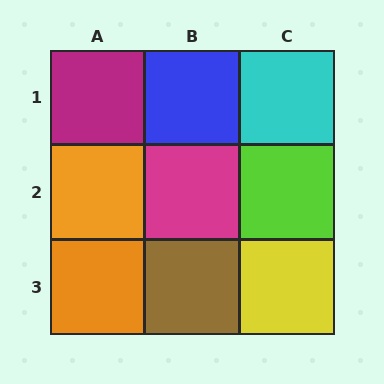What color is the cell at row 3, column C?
Yellow.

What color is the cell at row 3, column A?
Orange.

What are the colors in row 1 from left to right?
Magenta, blue, cyan.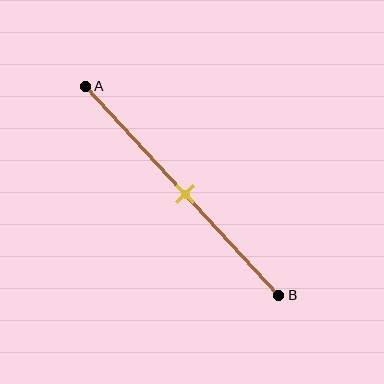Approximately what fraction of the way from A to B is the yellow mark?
The yellow mark is approximately 50% of the way from A to B.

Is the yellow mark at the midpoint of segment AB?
Yes, the mark is approximately at the midpoint.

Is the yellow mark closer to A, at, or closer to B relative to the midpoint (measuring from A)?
The yellow mark is approximately at the midpoint of segment AB.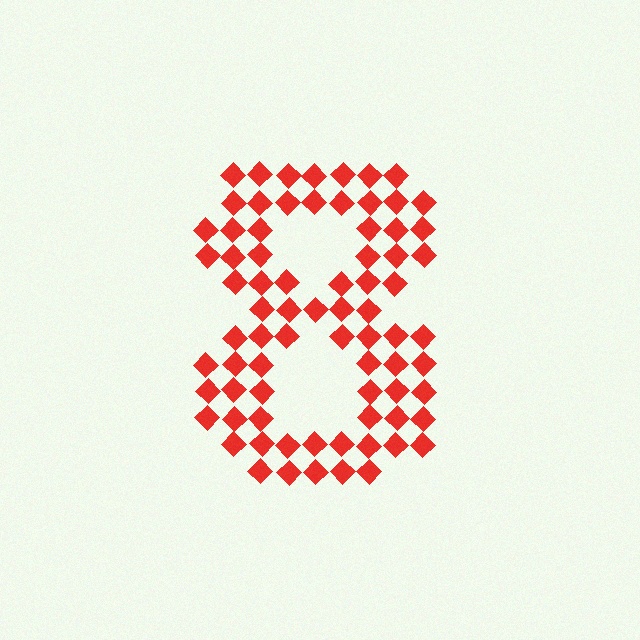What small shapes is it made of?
It is made of small diamonds.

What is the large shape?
The large shape is the digit 8.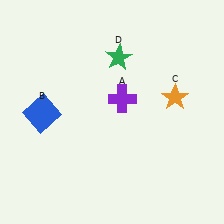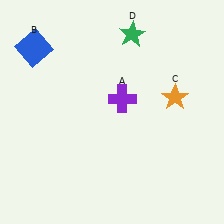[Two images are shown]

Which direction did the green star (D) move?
The green star (D) moved up.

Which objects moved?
The objects that moved are: the blue square (B), the green star (D).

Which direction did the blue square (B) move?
The blue square (B) moved up.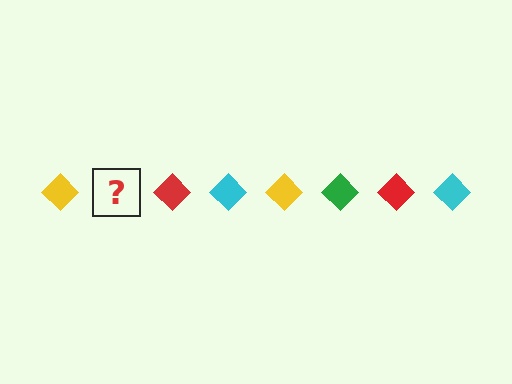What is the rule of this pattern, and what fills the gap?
The rule is that the pattern cycles through yellow, green, red, cyan diamonds. The gap should be filled with a green diamond.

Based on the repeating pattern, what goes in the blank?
The blank should be a green diamond.